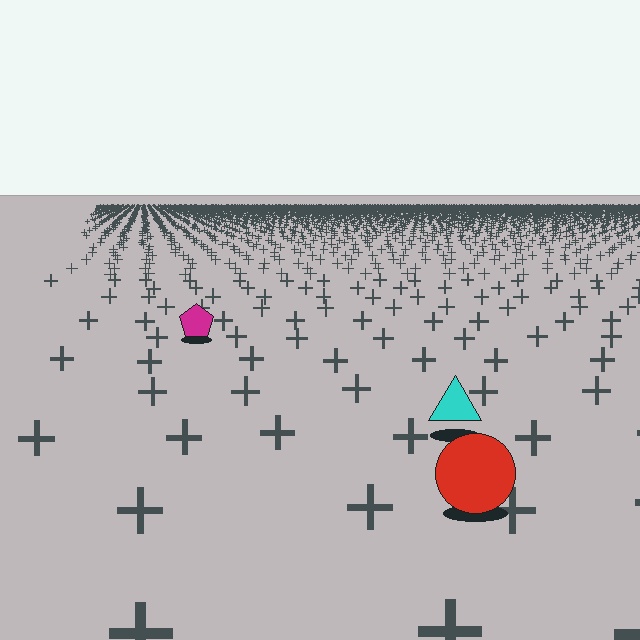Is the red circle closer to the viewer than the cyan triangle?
Yes. The red circle is closer — you can tell from the texture gradient: the ground texture is coarser near it.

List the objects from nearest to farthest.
From nearest to farthest: the red circle, the cyan triangle, the magenta pentagon.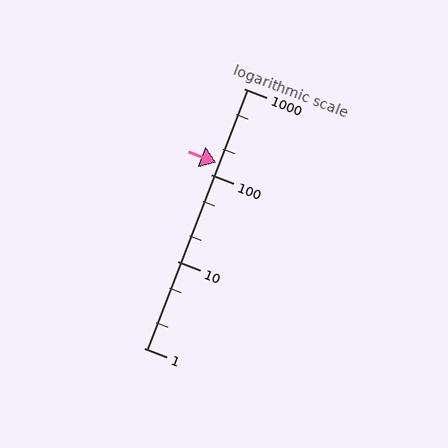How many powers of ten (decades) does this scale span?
The scale spans 3 decades, from 1 to 1000.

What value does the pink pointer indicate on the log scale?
The pointer indicates approximately 140.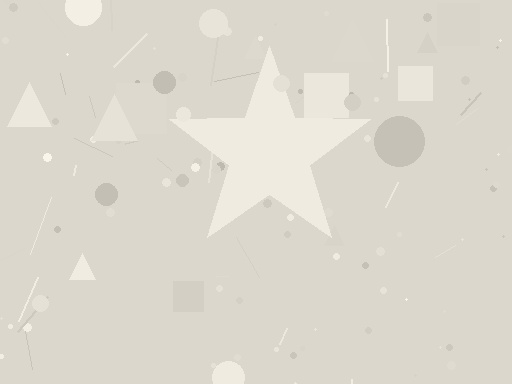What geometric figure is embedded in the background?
A star is embedded in the background.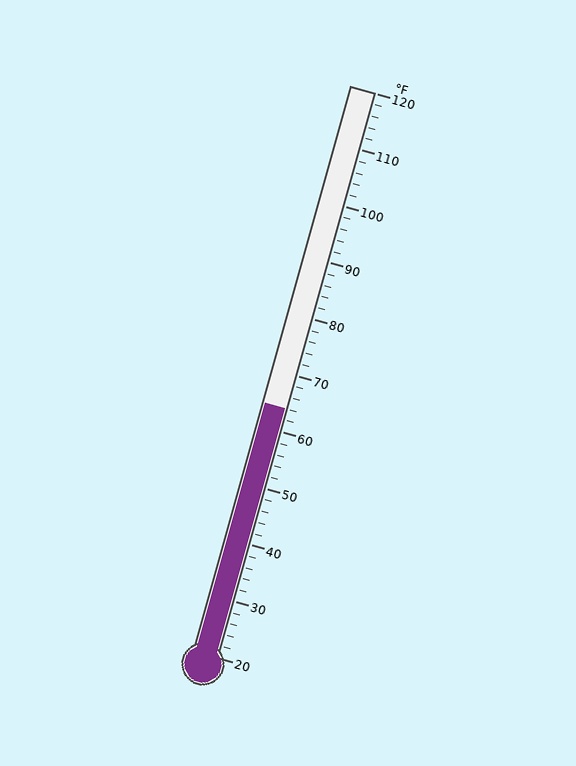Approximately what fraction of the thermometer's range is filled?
The thermometer is filled to approximately 45% of its range.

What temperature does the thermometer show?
The thermometer shows approximately 64°F.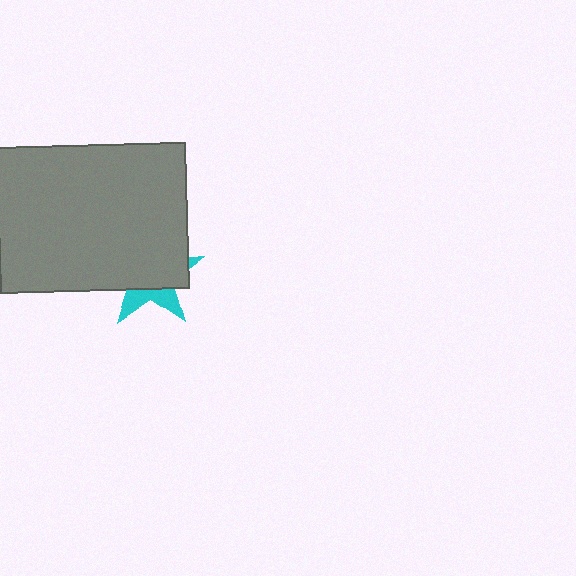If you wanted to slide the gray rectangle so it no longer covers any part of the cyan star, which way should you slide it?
Slide it up — that is the most direct way to separate the two shapes.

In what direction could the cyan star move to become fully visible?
The cyan star could move down. That would shift it out from behind the gray rectangle entirely.